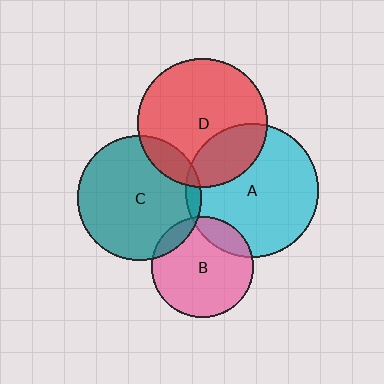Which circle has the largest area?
Circle A (cyan).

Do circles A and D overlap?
Yes.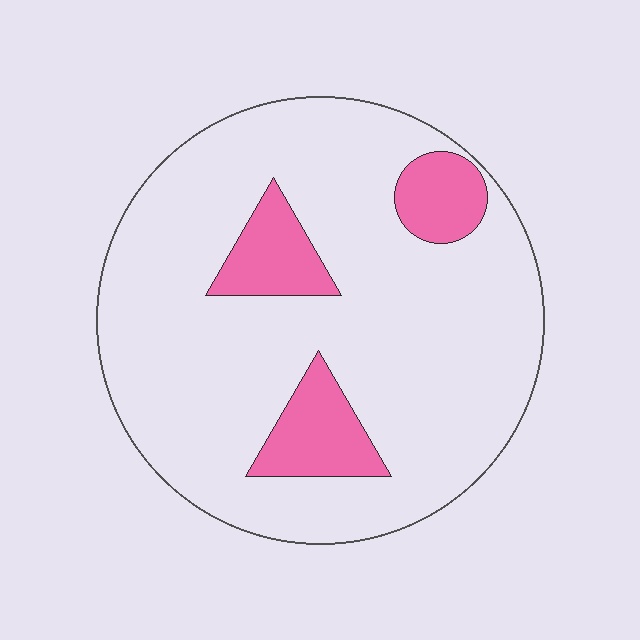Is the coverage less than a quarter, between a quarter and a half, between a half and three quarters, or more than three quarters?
Less than a quarter.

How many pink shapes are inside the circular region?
3.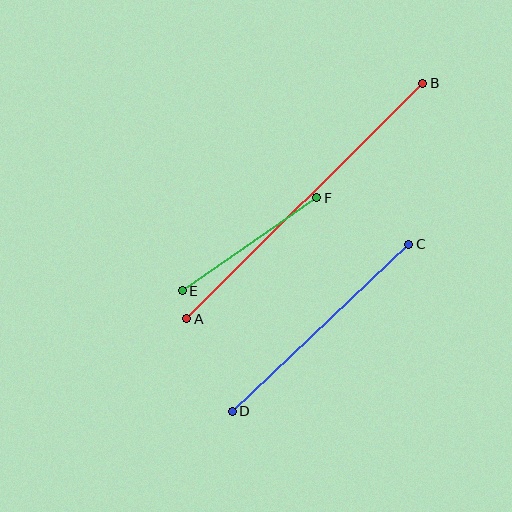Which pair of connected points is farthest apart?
Points A and B are farthest apart.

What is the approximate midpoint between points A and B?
The midpoint is at approximately (305, 201) pixels.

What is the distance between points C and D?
The distance is approximately 243 pixels.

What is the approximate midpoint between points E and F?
The midpoint is at approximately (250, 244) pixels.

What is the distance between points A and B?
The distance is approximately 334 pixels.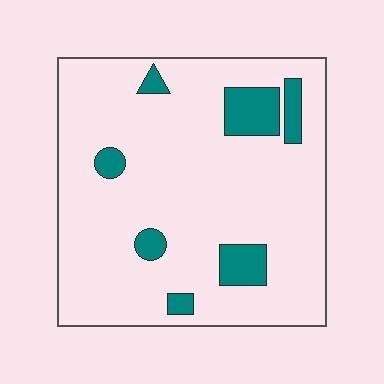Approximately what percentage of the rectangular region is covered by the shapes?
Approximately 10%.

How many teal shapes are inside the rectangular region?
7.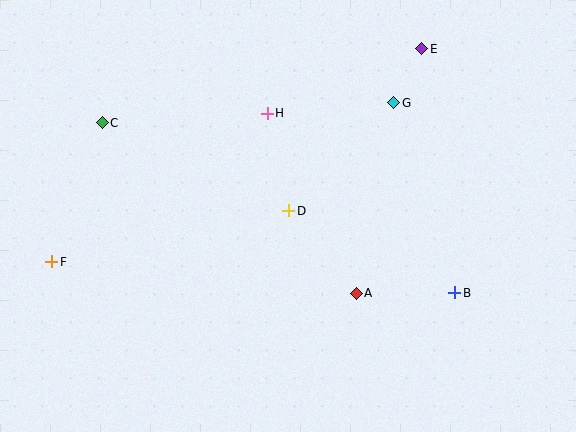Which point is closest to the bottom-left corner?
Point F is closest to the bottom-left corner.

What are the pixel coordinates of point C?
Point C is at (102, 123).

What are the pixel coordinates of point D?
Point D is at (289, 211).